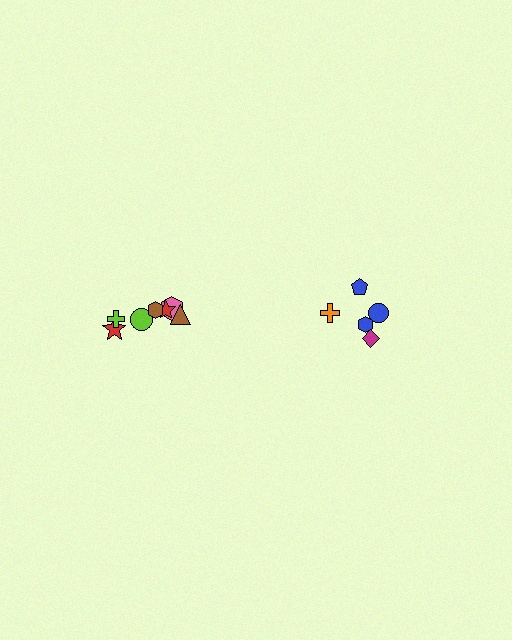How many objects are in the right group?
There are 5 objects.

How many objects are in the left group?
There are 7 objects.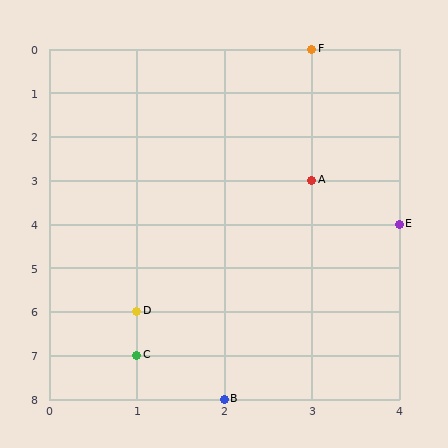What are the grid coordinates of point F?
Point F is at grid coordinates (3, 0).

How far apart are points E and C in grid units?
Points E and C are 3 columns and 3 rows apart (about 4.2 grid units diagonally).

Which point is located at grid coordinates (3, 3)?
Point A is at (3, 3).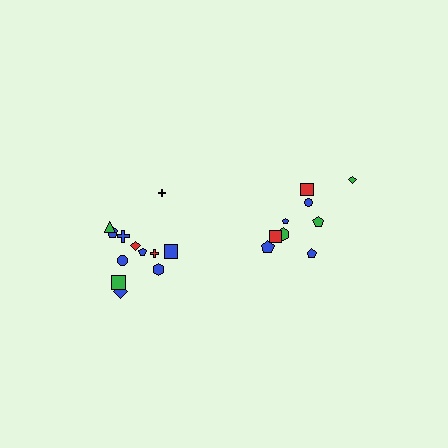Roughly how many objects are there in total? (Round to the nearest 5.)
Roughly 20 objects in total.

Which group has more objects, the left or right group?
The left group.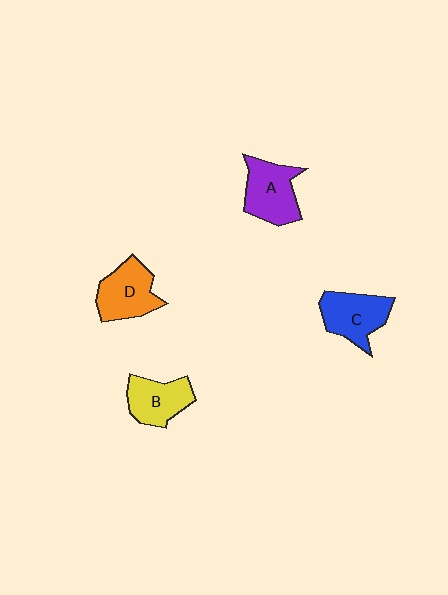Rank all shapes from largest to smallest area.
From largest to smallest: A (purple), C (blue), D (orange), B (yellow).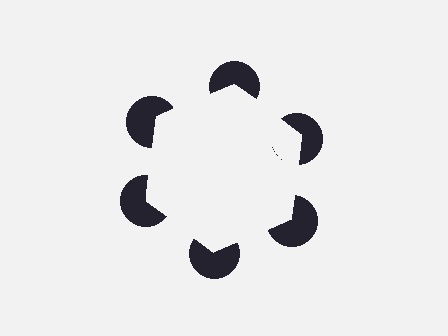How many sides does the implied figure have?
6 sides.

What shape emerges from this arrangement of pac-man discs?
An illusory hexagon — its edges are inferred from the aligned wedge cuts in the pac-man discs, not physically drawn.